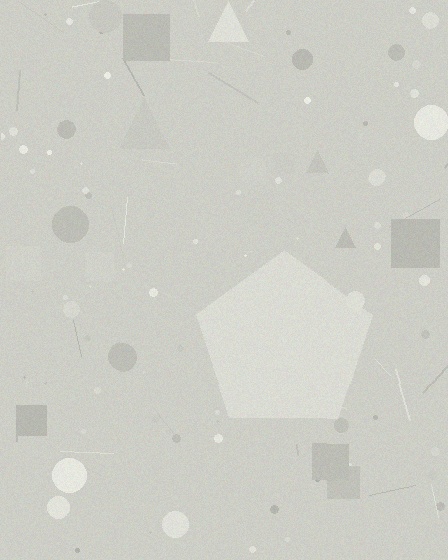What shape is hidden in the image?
A pentagon is hidden in the image.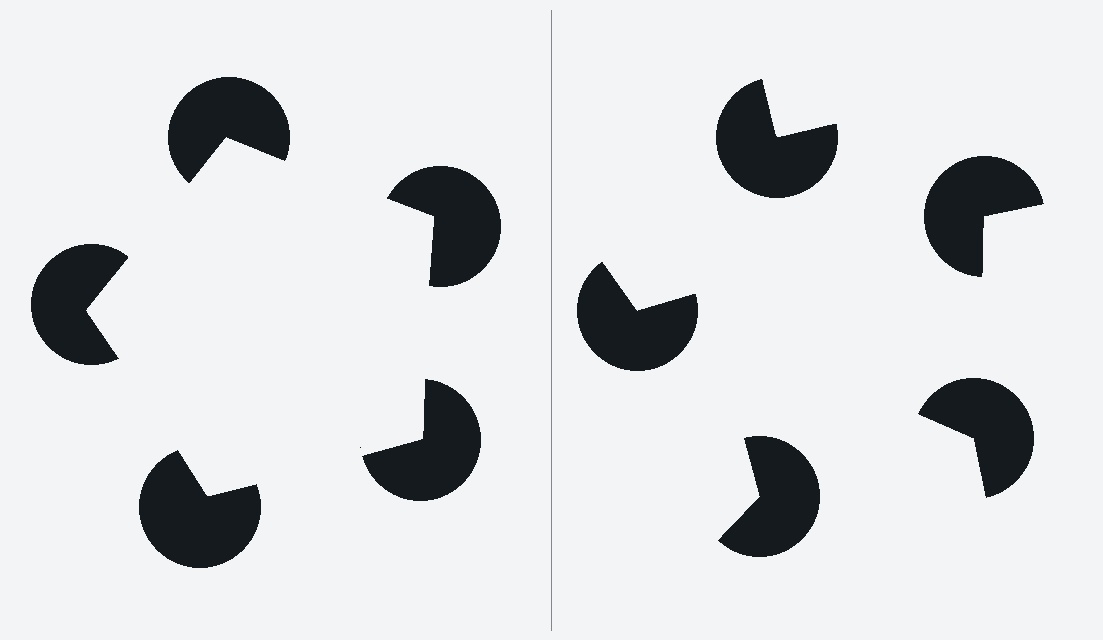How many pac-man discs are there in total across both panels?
10 — 5 on each side.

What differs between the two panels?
The pac-man discs are positioned identically on both sides; only the wedge orientations differ. On the left they align to a pentagon; on the right they are misaligned.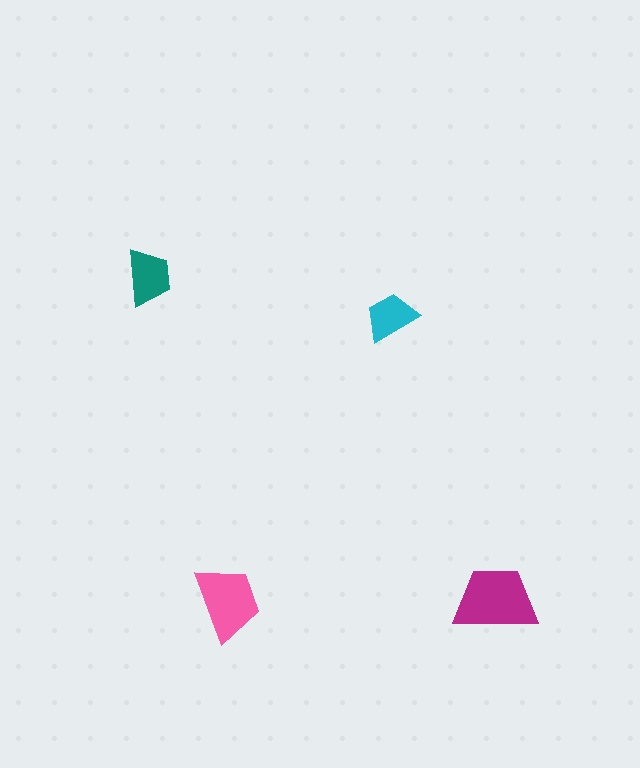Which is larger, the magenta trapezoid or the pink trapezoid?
The magenta one.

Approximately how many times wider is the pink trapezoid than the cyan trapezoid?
About 1.5 times wider.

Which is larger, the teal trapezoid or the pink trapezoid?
The pink one.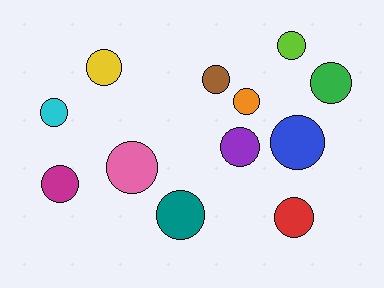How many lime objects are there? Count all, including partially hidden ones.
There is 1 lime object.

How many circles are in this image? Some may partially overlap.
There are 12 circles.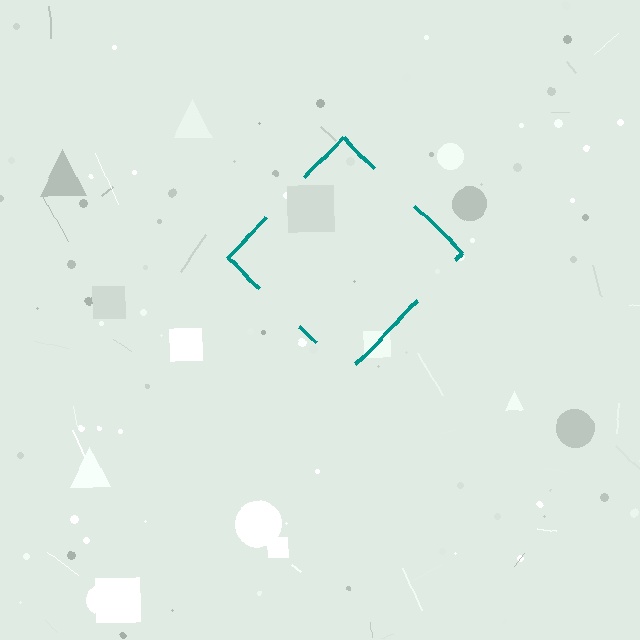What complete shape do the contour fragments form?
The contour fragments form a diamond.